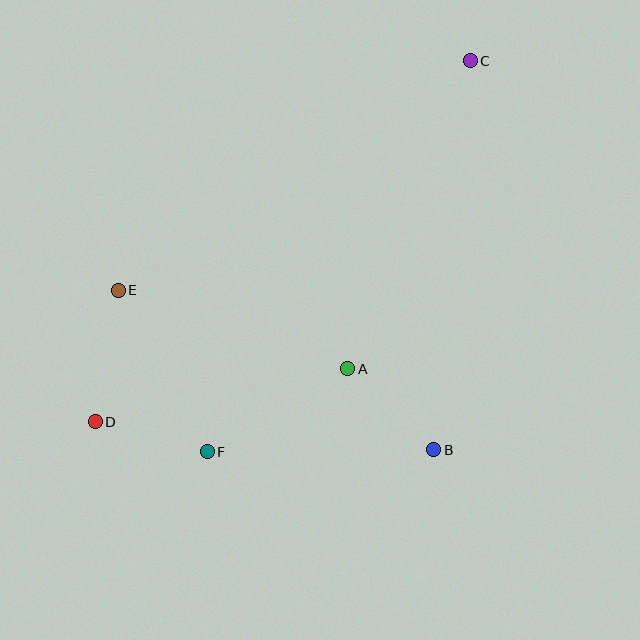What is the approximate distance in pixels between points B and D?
The distance between B and D is approximately 339 pixels.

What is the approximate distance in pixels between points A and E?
The distance between A and E is approximately 242 pixels.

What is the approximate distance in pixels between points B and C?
The distance between B and C is approximately 391 pixels.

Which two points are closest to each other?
Points D and F are closest to each other.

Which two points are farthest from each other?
Points C and D are farthest from each other.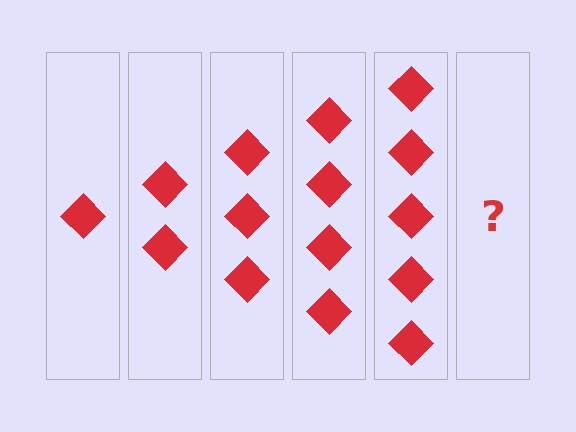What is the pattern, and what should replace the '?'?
The pattern is that each step adds one more diamond. The '?' should be 6 diamonds.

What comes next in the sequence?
The next element should be 6 diamonds.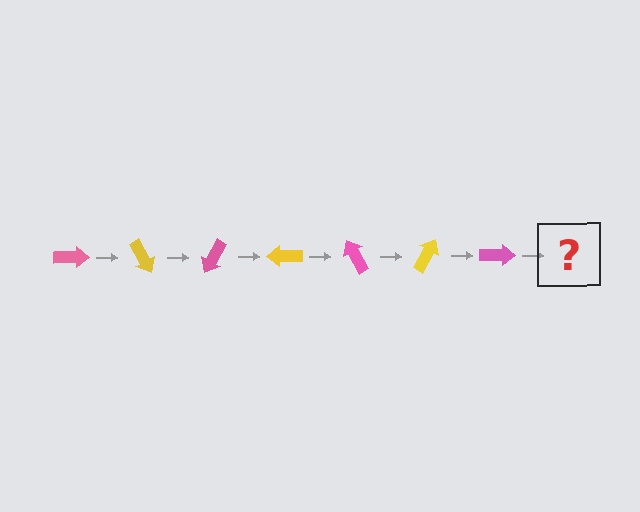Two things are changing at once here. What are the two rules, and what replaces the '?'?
The two rules are that it rotates 60 degrees each step and the color cycles through pink and yellow. The '?' should be a yellow arrow, rotated 420 degrees from the start.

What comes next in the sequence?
The next element should be a yellow arrow, rotated 420 degrees from the start.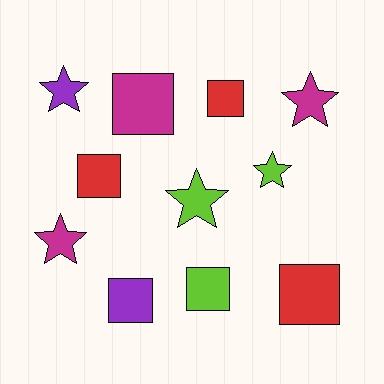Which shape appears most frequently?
Square, with 6 objects.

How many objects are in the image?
There are 11 objects.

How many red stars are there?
There are no red stars.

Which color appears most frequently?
Lime, with 3 objects.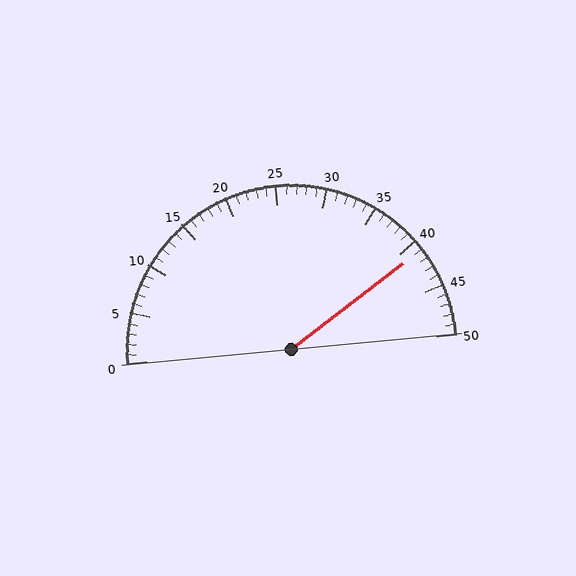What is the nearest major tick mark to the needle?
The nearest major tick mark is 40.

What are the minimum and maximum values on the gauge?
The gauge ranges from 0 to 50.